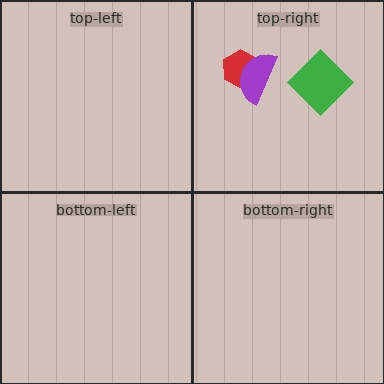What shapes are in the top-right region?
The red hexagon, the purple semicircle, the green diamond.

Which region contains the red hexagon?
The top-right region.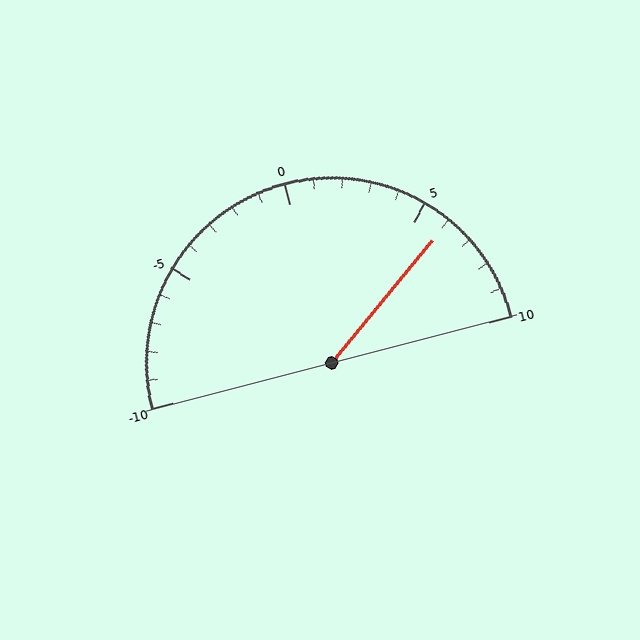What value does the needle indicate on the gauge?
The needle indicates approximately 6.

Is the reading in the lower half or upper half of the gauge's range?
The reading is in the upper half of the range (-10 to 10).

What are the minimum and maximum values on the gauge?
The gauge ranges from -10 to 10.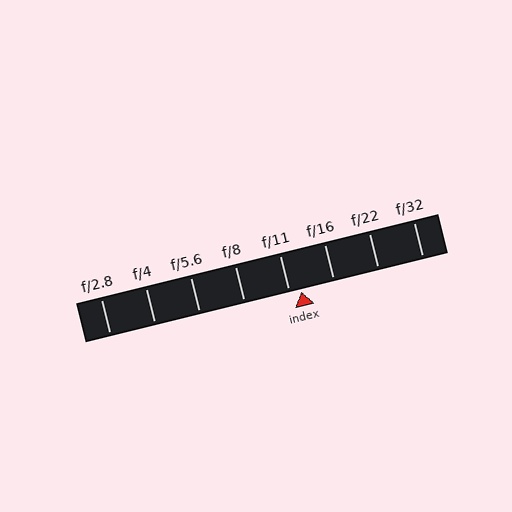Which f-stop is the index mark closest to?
The index mark is closest to f/11.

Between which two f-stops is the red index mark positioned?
The index mark is between f/11 and f/16.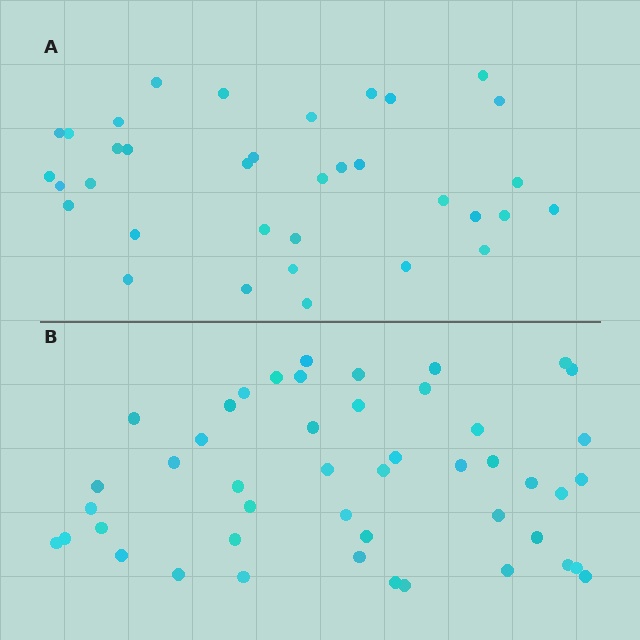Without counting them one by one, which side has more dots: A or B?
Region B (the bottom region) has more dots.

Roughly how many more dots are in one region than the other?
Region B has roughly 12 or so more dots than region A.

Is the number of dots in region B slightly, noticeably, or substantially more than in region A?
Region B has noticeably more, but not dramatically so. The ratio is roughly 1.3 to 1.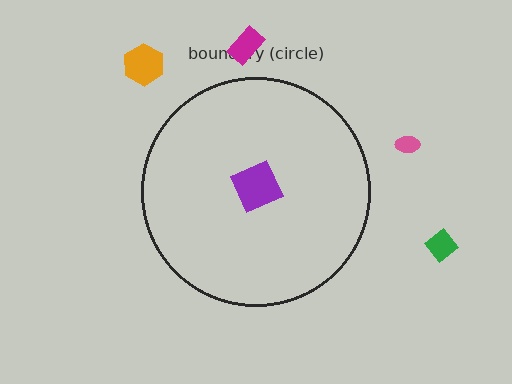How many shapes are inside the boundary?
1 inside, 4 outside.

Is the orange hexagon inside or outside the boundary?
Outside.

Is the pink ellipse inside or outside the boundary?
Outside.